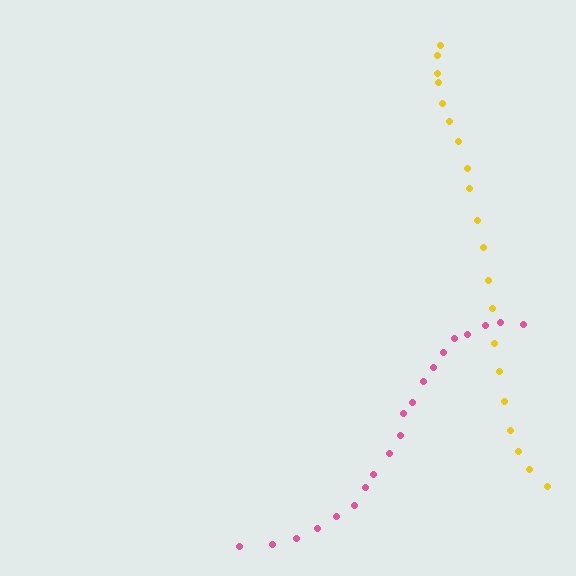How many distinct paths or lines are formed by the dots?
There are 2 distinct paths.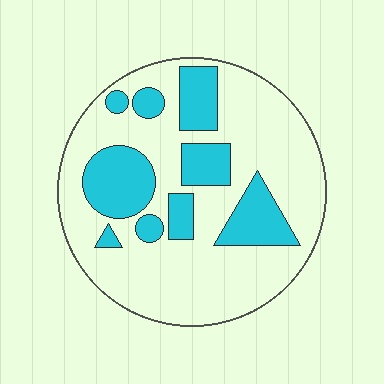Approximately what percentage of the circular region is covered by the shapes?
Approximately 30%.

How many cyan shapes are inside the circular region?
9.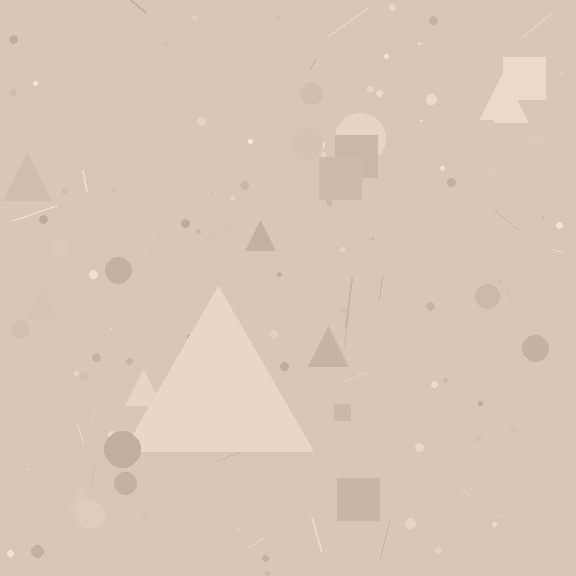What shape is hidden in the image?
A triangle is hidden in the image.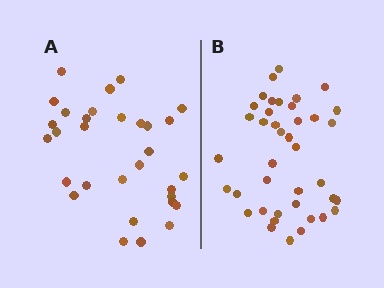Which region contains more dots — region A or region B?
Region B (the right region) has more dots.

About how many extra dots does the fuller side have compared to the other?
Region B has roughly 8 or so more dots than region A.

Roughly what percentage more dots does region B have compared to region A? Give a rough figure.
About 30% more.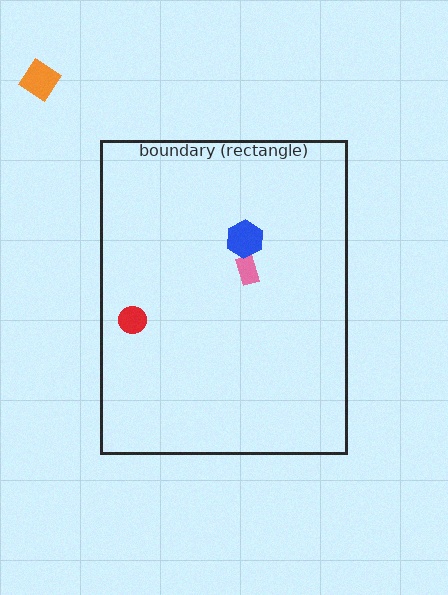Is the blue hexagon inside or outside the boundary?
Inside.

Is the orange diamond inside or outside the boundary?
Outside.